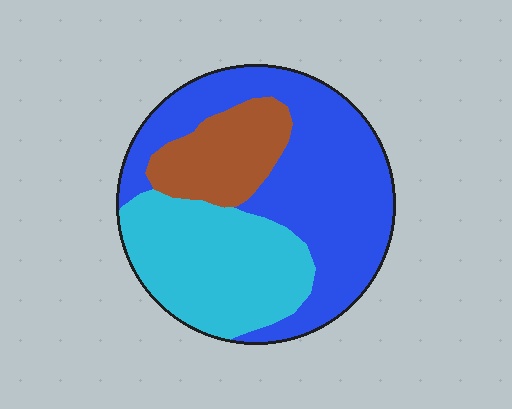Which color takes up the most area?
Blue, at roughly 50%.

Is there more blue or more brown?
Blue.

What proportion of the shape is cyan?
Cyan covers 33% of the shape.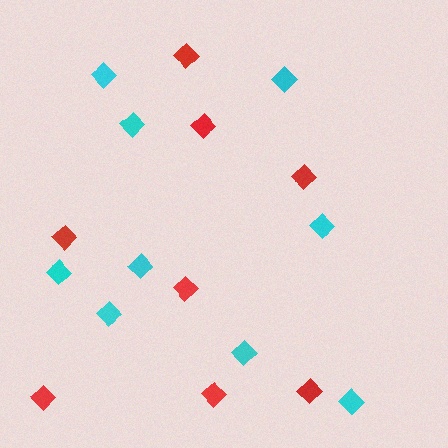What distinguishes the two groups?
There are 2 groups: one group of red diamonds (8) and one group of cyan diamonds (9).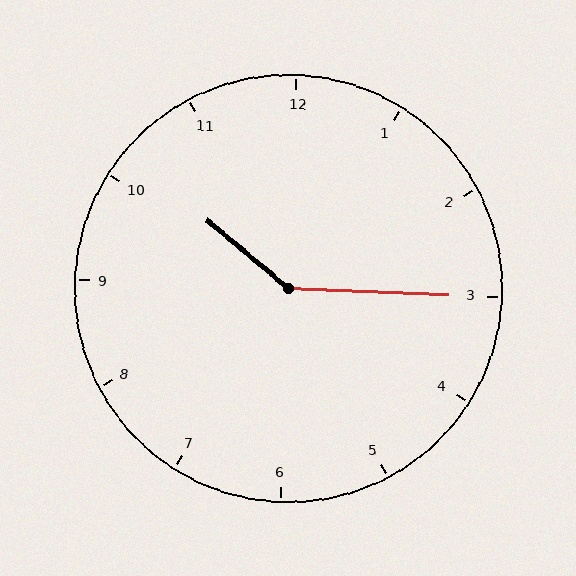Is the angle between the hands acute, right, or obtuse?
It is obtuse.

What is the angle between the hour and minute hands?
Approximately 142 degrees.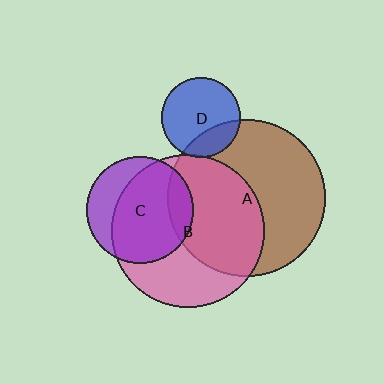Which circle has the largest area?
Circle A (brown).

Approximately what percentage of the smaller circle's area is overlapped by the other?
Approximately 50%.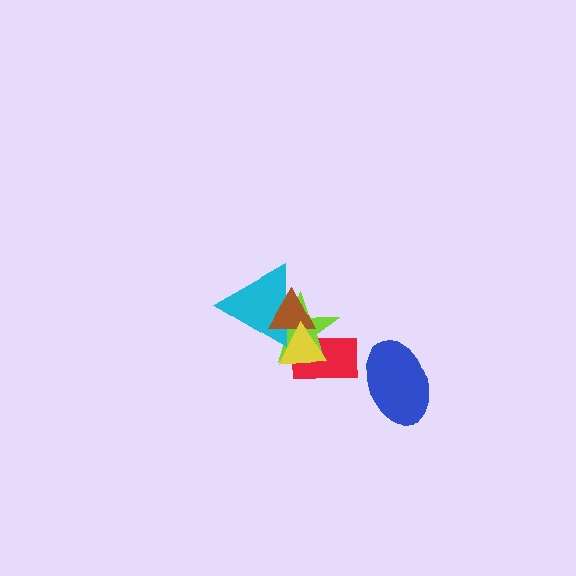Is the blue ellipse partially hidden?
No, no other shape covers it.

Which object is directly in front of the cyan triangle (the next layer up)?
The brown triangle is directly in front of the cyan triangle.